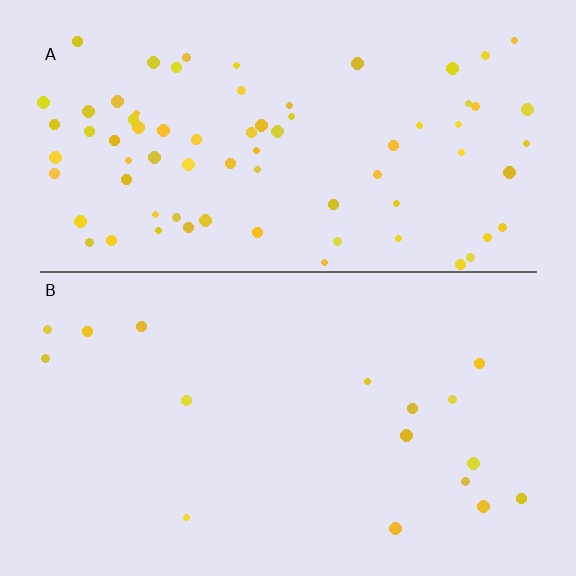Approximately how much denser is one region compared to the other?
Approximately 4.5× — region A over region B.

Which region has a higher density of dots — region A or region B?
A (the top).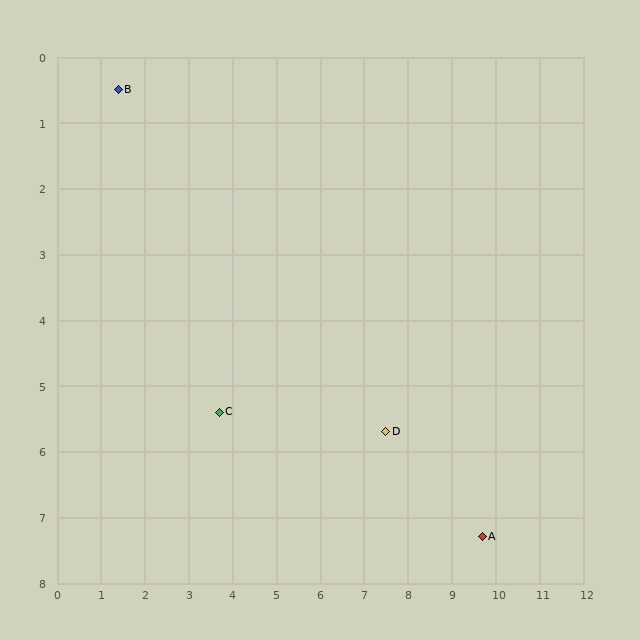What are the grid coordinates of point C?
Point C is at approximately (3.7, 5.4).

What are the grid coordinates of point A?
Point A is at approximately (9.7, 7.3).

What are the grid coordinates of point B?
Point B is at approximately (1.4, 0.5).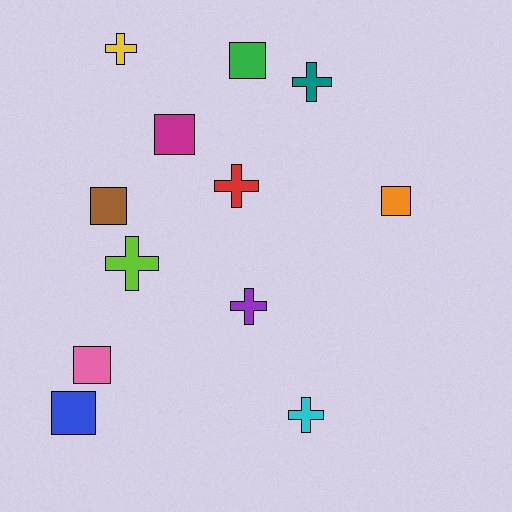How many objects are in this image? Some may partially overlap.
There are 12 objects.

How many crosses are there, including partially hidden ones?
There are 6 crosses.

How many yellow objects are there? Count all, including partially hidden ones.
There is 1 yellow object.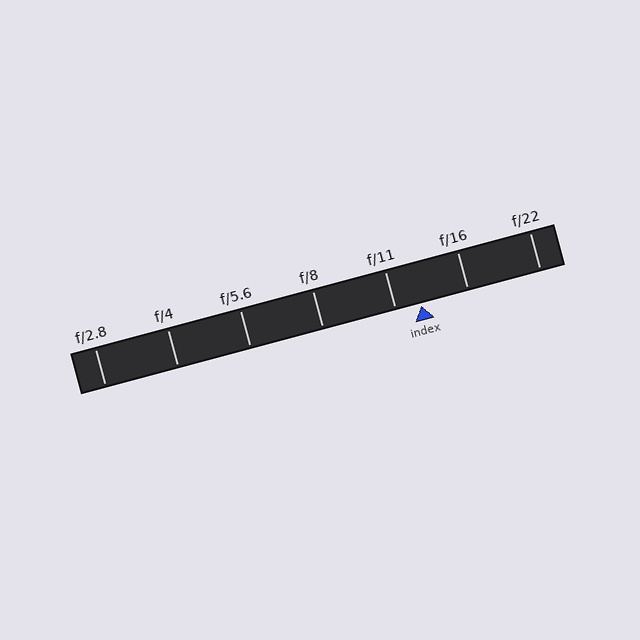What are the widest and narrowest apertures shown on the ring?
The widest aperture shown is f/2.8 and the narrowest is f/22.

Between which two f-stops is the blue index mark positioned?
The index mark is between f/11 and f/16.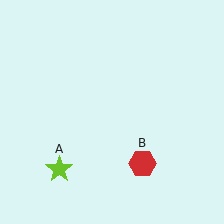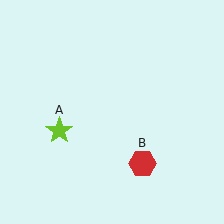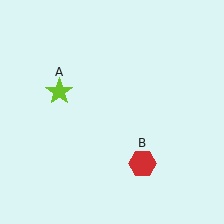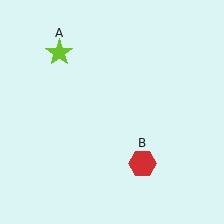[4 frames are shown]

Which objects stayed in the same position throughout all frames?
Red hexagon (object B) remained stationary.